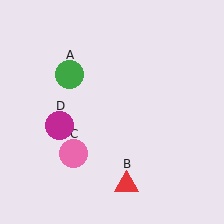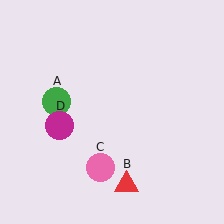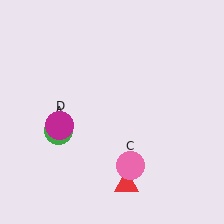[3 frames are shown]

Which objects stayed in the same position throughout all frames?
Red triangle (object B) and magenta circle (object D) remained stationary.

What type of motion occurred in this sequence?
The green circle (object A), pink circle (object C) rotated counterclockwise around the center of the scene.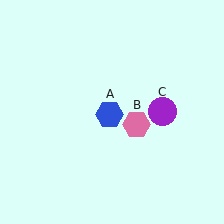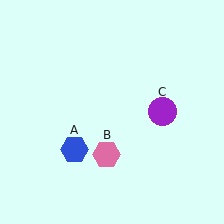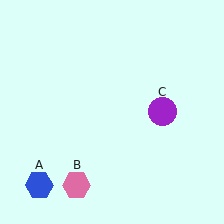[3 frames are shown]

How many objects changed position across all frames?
2 objects changed position: blue hexagon (object A), pink hexagon (object B).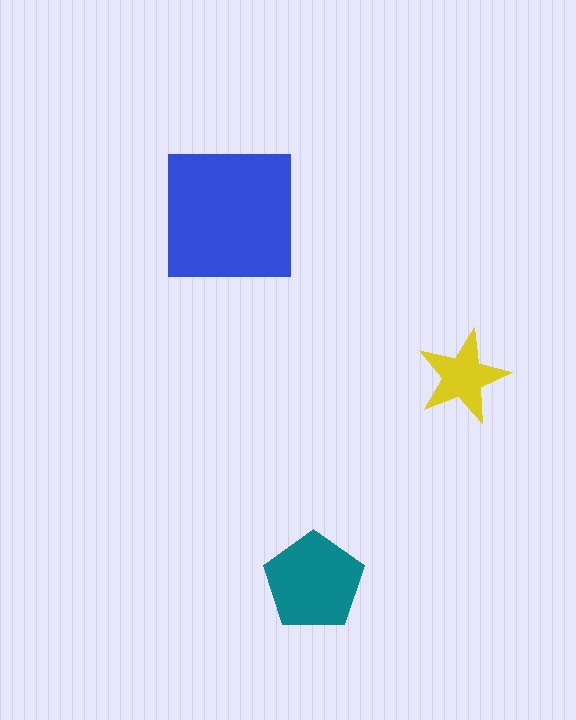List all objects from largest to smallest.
The blue square, the teal pentagon, the yellow star.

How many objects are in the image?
There are 3 objects in the image.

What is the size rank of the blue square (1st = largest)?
1st.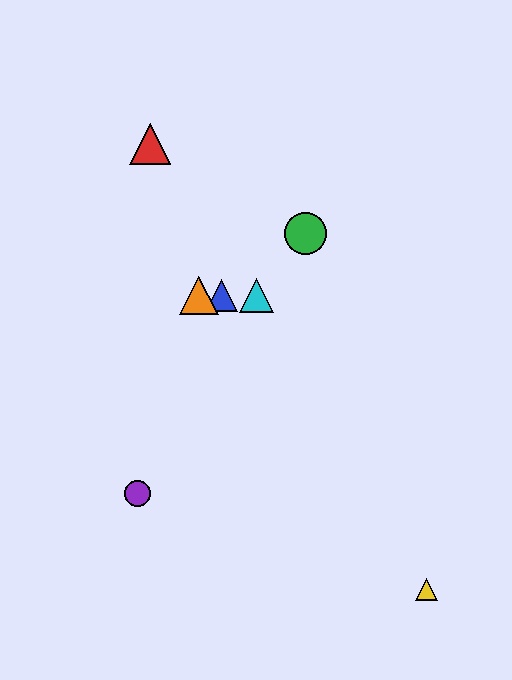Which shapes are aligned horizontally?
The blue triangle, the orange triangle, the cyan triangle are aligned horizontally.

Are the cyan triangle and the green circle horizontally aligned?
No, the cyan triangle is at y≈295 and the green circle is at y≈233.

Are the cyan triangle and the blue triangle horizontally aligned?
Yes, both are at y≈295.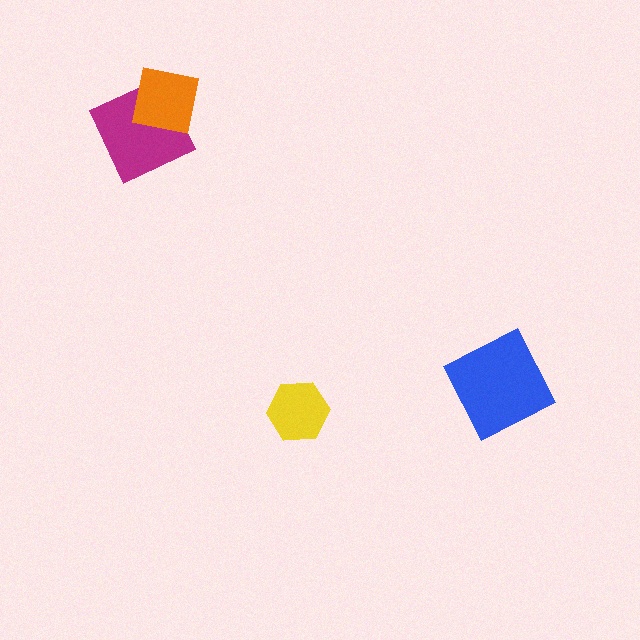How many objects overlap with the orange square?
1 object overlaps with the orange square.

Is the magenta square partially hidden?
Yes, it is partially covered by another shape.